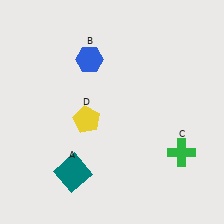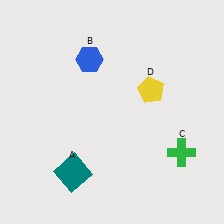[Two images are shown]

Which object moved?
The yellow pentagon (D) moved right.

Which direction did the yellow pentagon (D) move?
The yellow pentagon (D) moved right.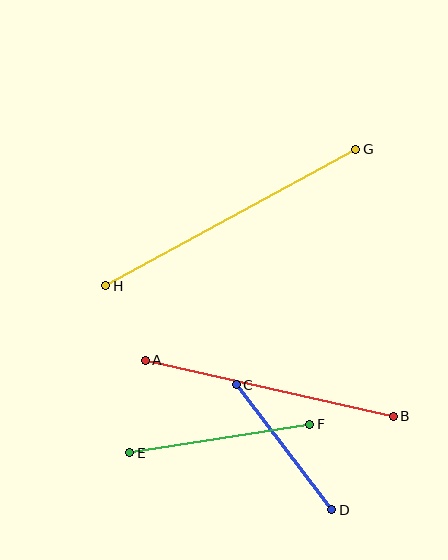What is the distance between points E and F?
The distance is approximately 182 pixels.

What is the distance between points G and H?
The distance is approximately 285 pixels.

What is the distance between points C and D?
The distance is approximately 157 pixels.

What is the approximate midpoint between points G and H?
The midpoint is at approximately (231, 218) pixels.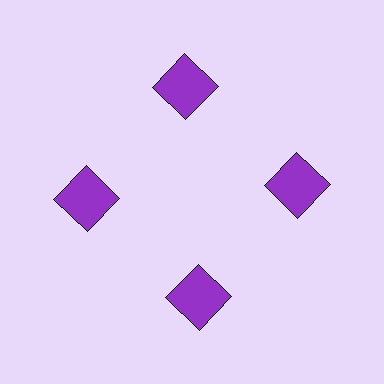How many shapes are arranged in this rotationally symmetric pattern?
There are 4 shapes, arranged in 4 groups of 1.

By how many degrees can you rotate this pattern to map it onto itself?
The pattern maps onto itself every 90 degrees of rotation.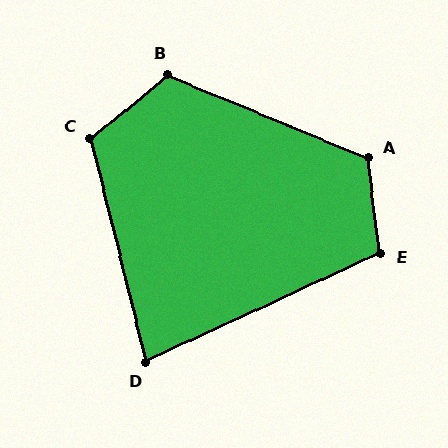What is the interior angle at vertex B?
Approximately 118 degrees (obtuse).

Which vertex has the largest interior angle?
A, at approximately 119 degrees.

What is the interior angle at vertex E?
Approximately 108 degrees (obtuse).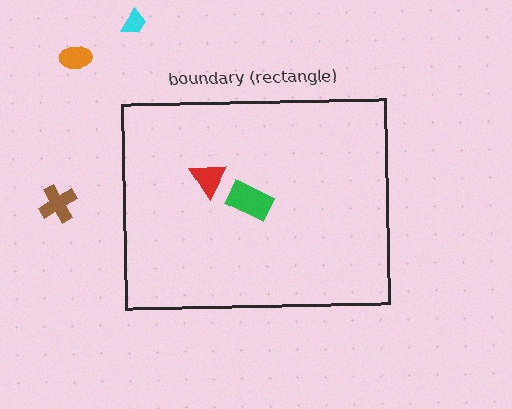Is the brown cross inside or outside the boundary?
Outside.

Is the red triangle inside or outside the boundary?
Inside.